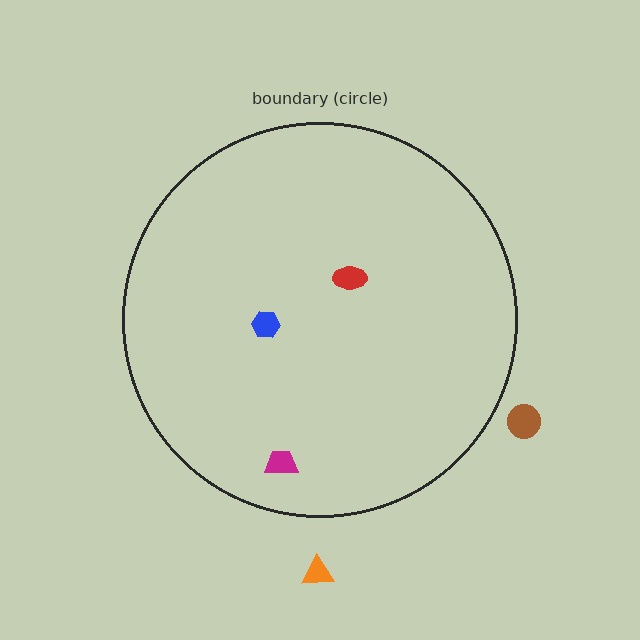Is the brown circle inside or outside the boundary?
Outside.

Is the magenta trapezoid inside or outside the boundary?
Inside.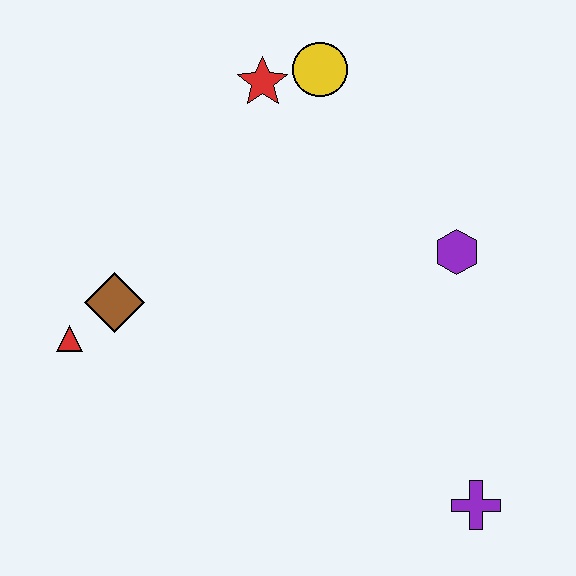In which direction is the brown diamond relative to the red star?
The brown diamond is below the red star.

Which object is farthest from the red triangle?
The purple cross is farthest from the red triangle.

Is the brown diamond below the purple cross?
No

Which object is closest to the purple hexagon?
The yellow circle is closest to the purple hexagon.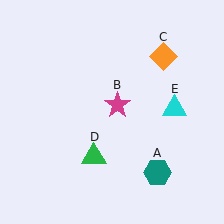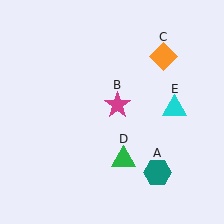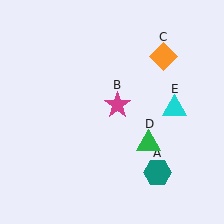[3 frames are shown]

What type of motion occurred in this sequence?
The green triangle (object D) rotated counterclockwise around the center of the scene.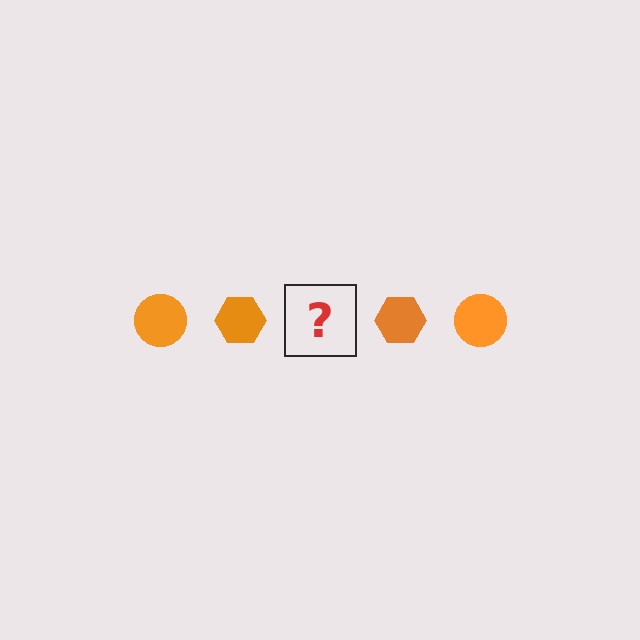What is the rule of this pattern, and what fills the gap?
The rule is that the pattern cycles through circle, hexagon shapes in orange. The gap should be filled with an orange circle.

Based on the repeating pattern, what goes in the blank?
The blank should be an orange circle.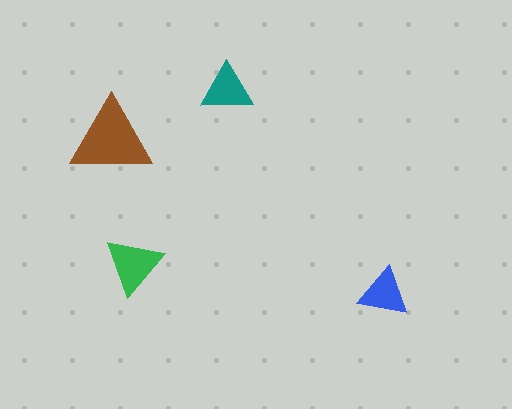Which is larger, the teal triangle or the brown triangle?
The brown one.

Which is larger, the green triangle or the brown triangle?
The brown one.